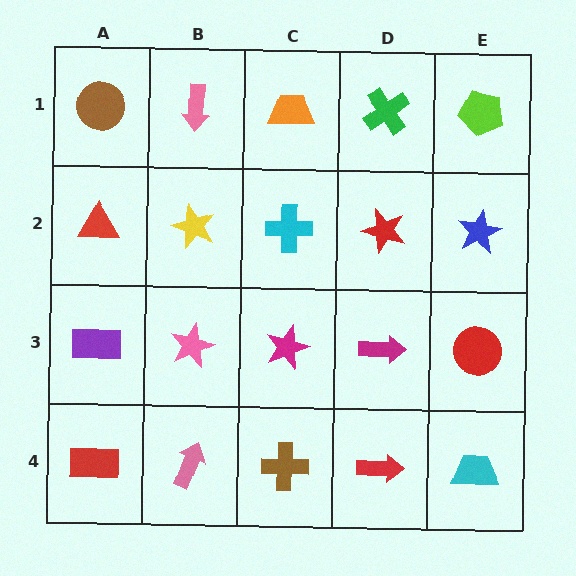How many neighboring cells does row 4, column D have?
3.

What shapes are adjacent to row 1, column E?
A blue star (row 2, column E), a green cross (row 1, column D).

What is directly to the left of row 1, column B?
A brown circle.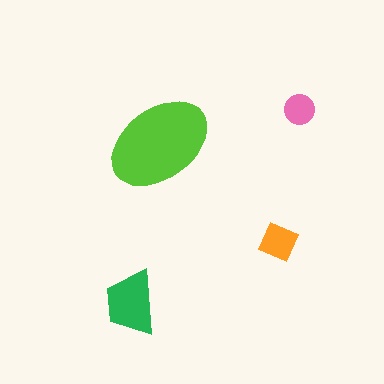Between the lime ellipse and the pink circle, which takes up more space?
The lime ellipse.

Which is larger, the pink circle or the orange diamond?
The orange diamond.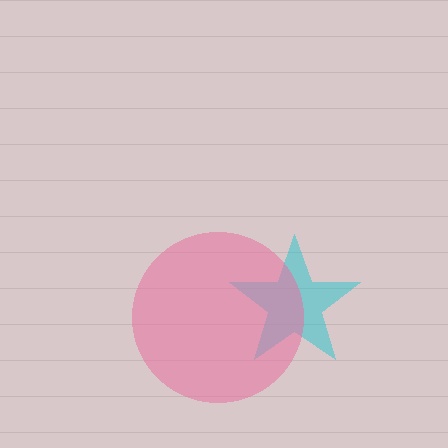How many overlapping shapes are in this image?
There are 2 overlapping shapes in the image.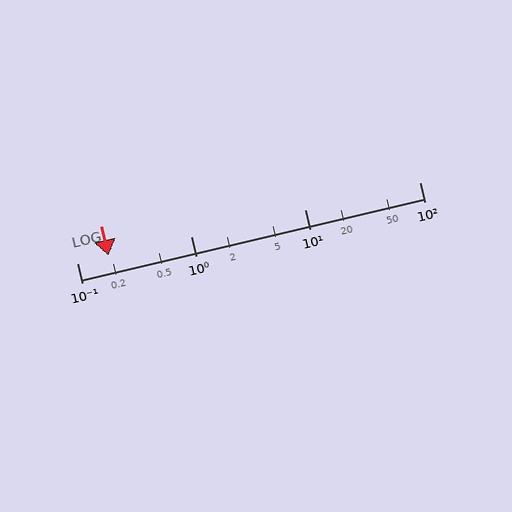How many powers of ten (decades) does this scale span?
The scale spans 3 decades, from 0.1 to 100.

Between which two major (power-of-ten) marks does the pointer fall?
The pointer is between 0.1 and 1.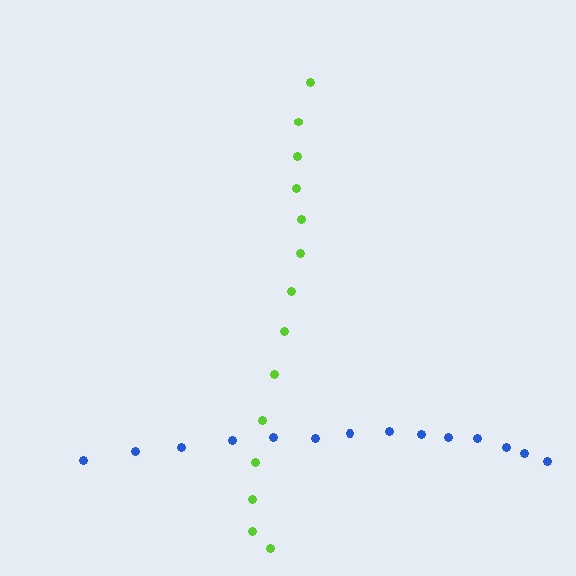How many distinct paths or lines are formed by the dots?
There are 2 distinct paths.